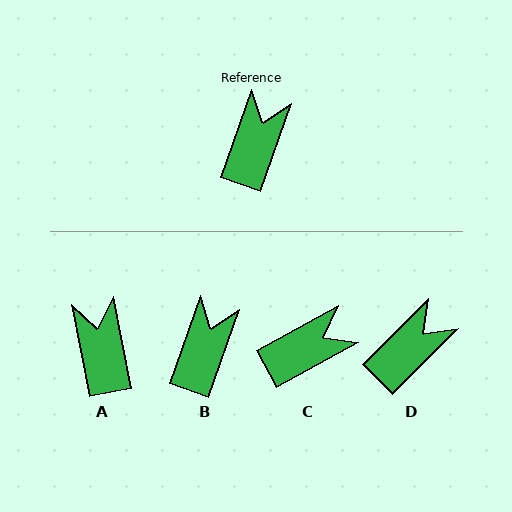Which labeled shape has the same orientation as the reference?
B.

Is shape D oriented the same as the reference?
No, it is off by about 26 degrees.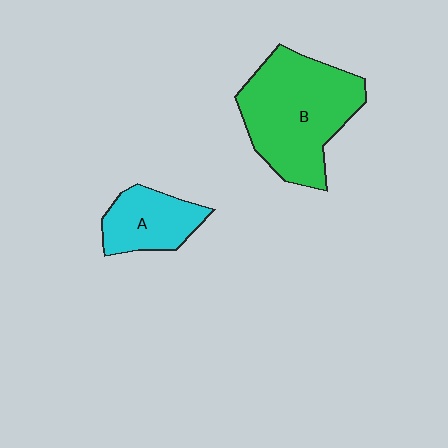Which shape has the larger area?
Shape B (green).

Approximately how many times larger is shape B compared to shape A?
Approximately 2.2 times.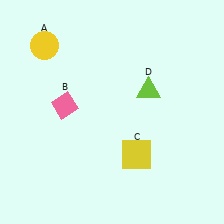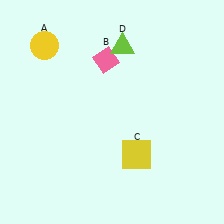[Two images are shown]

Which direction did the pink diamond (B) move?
The pink diamond (B) moved up.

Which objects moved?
The objects that moved are: the pink diamond (B), the lime triangle (D).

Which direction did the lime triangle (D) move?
The lime triangle (D) moved up.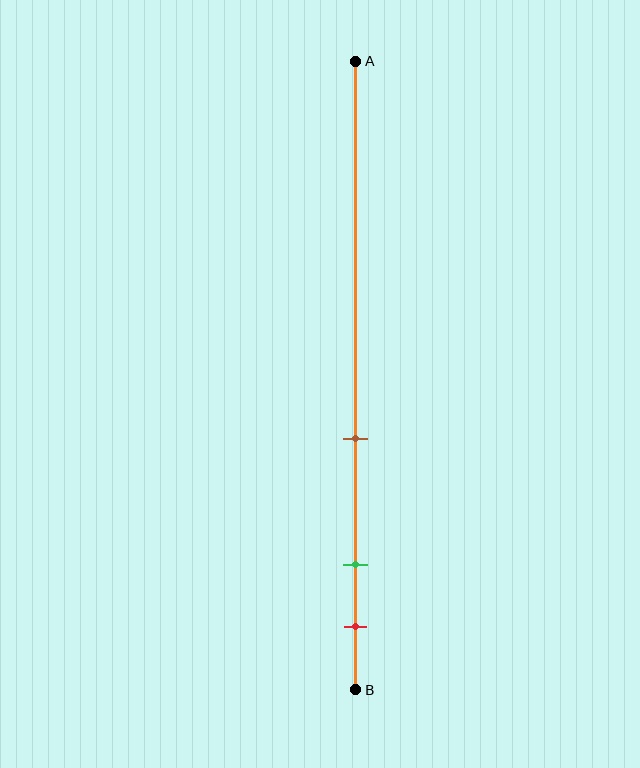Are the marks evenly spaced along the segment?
No, the marks are not evenly spaced.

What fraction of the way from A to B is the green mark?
The green mark is approximately 80% (0.8) of the way from A to B.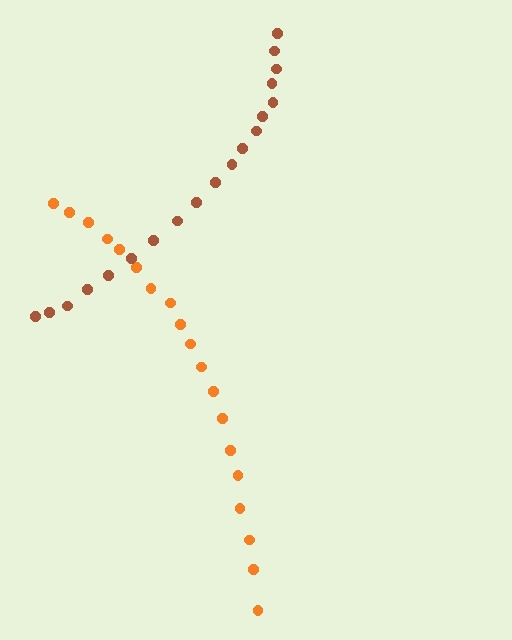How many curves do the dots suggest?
There are 2 distinct paths.